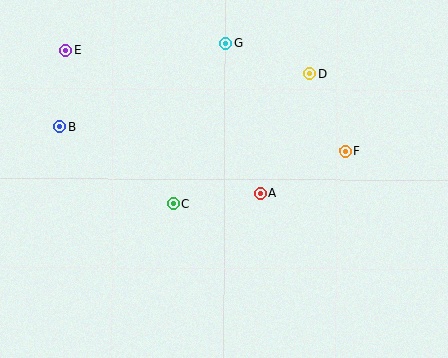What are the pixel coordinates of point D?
Point D is at (310, 74).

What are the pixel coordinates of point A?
Point A is at (260, 194).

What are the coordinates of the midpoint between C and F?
The midpoint between C and F is at (259, 177).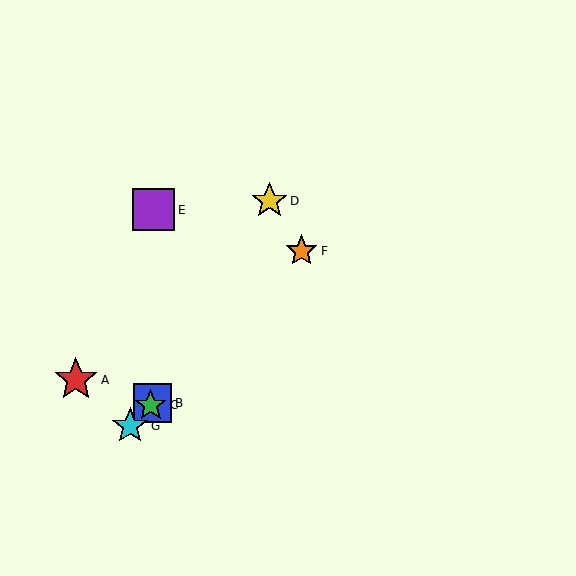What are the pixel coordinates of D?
Object D is at (269, 201).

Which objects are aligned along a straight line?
Objects B, C, F, G are aligned along a straight line.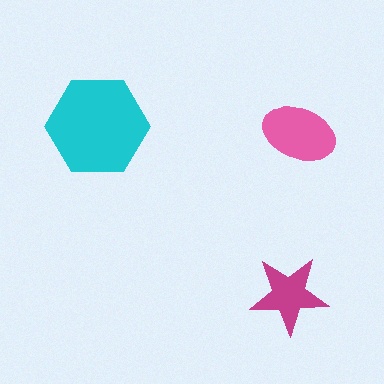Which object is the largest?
The cyan hexagon.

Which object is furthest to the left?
The cyan hexagon is leftmost.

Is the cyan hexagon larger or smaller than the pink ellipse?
Larger.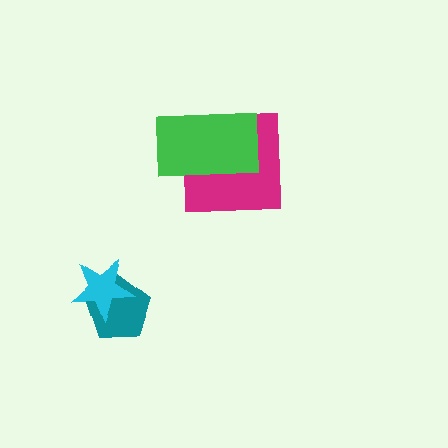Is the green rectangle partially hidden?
No, no other shape covers it.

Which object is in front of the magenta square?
The green rectangle is in front of the magenta square.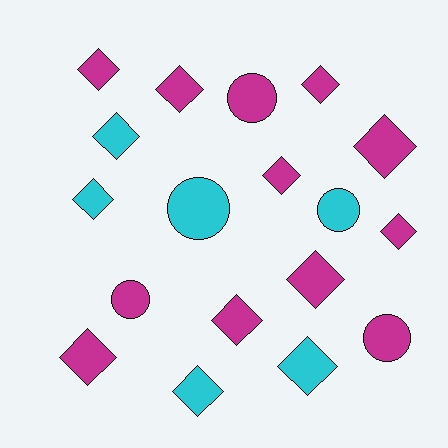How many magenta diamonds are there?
There are 9 magenta diamonds.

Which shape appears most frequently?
Diamond, with 13 objects.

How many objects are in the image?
There are 18 objects.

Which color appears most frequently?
Magenta, with 12 objects.